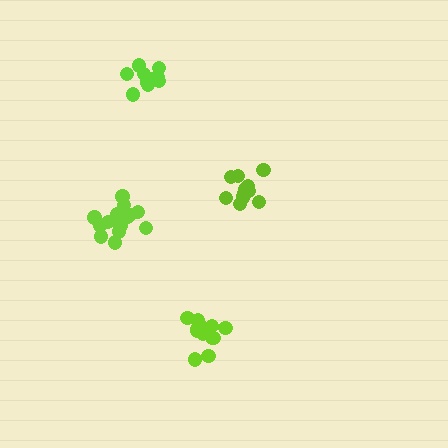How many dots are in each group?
Group 1: 12 dots, Group 2: 10 dots, Group 3: 13 dots, Group 4: 15 dots (50 total).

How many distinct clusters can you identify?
There are 4 distinct clusters.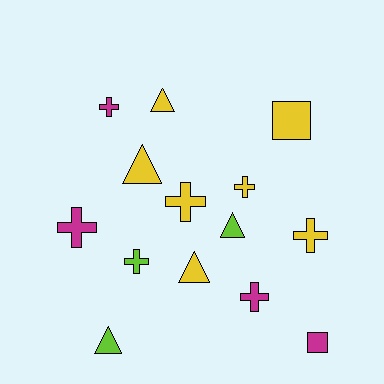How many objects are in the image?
There are 14 objects.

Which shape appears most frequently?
Cross, with 7 objects.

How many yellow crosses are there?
There are 3 yellow crosses.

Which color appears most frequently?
Yellow, with 7 objects.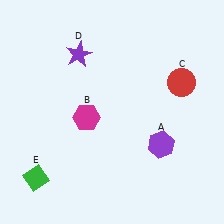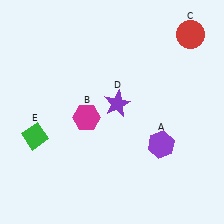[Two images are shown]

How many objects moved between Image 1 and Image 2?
3 objects moved between the two images.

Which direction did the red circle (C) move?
The red circle (C) moved up.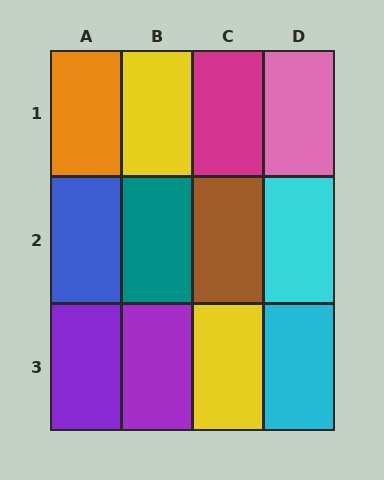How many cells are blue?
1 cell is blue.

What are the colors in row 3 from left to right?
Purple, purple, yellow, cyan.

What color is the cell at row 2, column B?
Teal.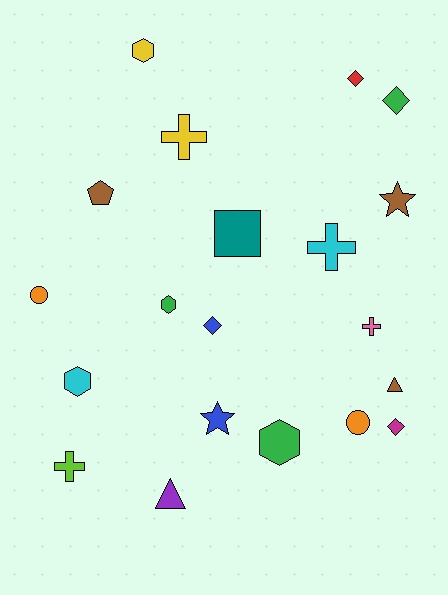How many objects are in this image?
There are 20 objects.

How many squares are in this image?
There is 1 square.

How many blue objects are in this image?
There are 2 blue objects.